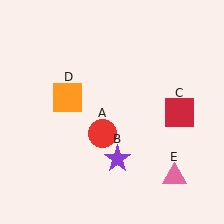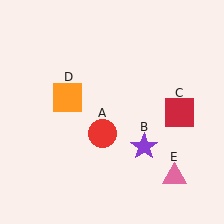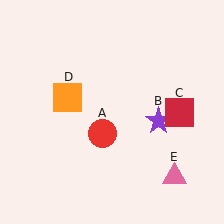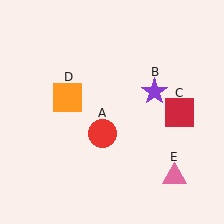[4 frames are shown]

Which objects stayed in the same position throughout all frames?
Red circle (object A) and red square (object C) and orange square (object D) and pink triangle (object E) remained stationary.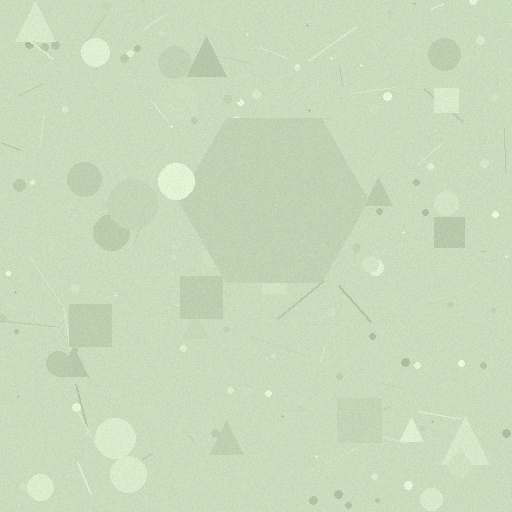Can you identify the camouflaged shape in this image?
The camouflaged shape is a hexagon.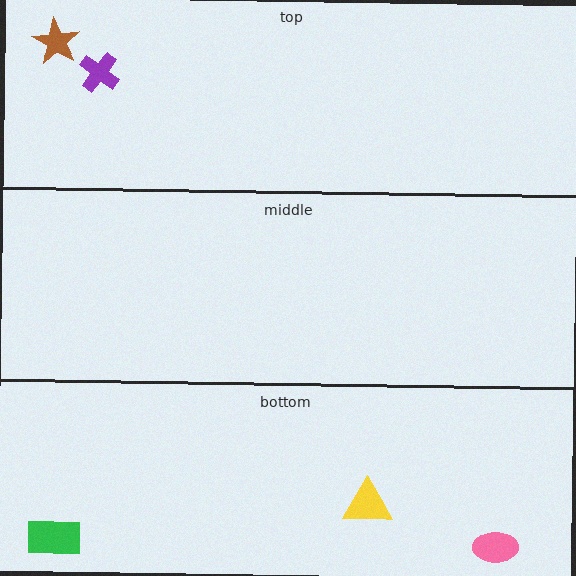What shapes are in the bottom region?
The green rectangle, the yellow triangle, the pink ellipse.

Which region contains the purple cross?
The top region.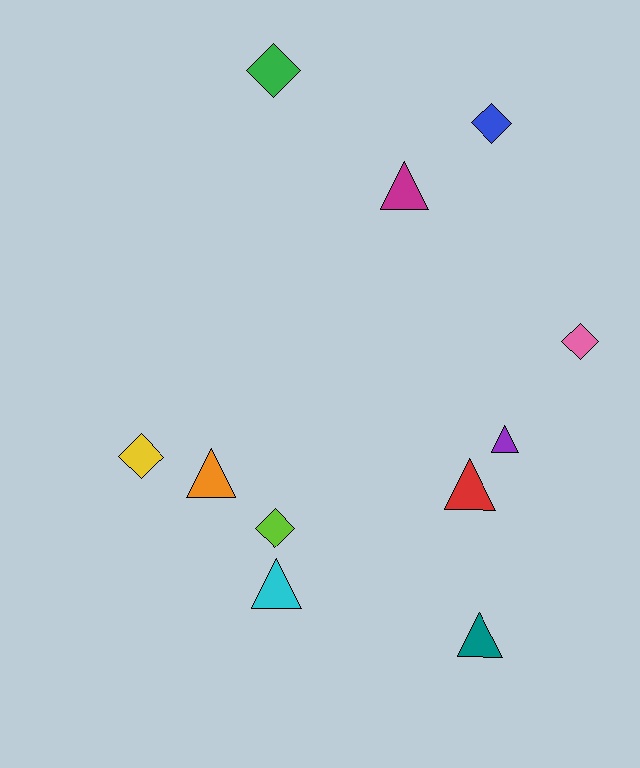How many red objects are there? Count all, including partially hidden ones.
There is 1 red object.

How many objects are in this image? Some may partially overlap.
There are 11 objects.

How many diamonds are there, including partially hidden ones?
There are 5 diamonds.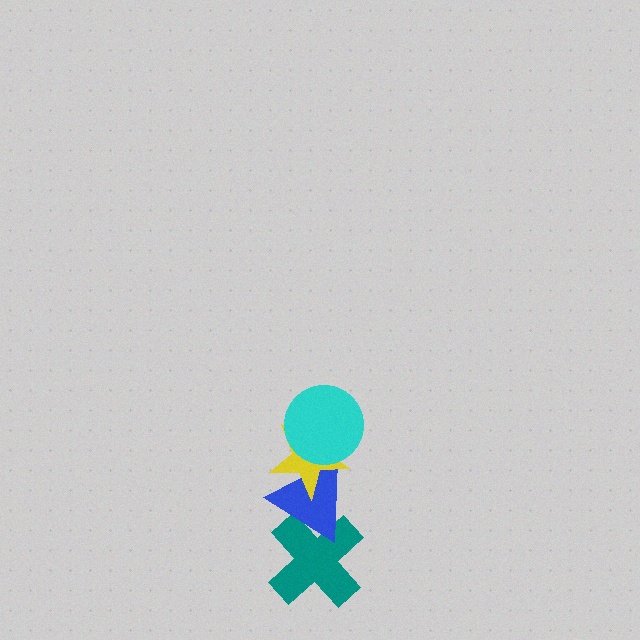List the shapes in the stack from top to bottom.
From top to bottom: the cyan circle, the yellow star, the blue triangle, the teal cross.